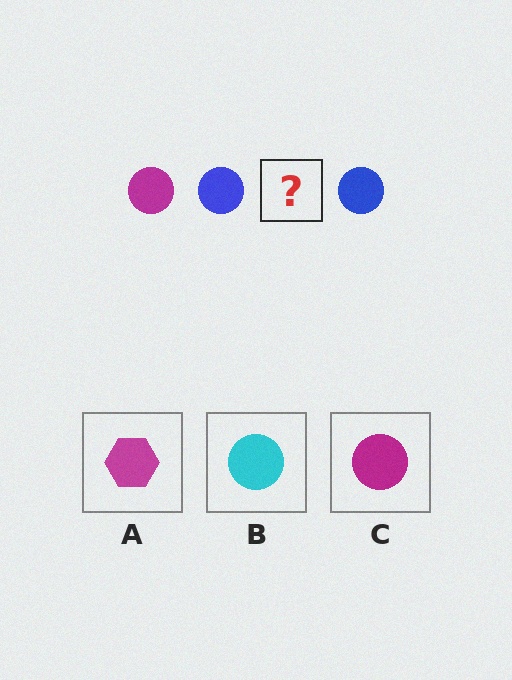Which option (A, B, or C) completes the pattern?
C.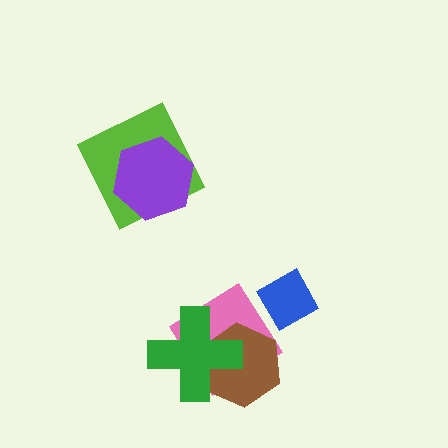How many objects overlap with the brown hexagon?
2 objects overlap with the brown hexagon.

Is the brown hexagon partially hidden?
Yes, it is partially covered by another shape.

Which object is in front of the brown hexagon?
The green cross is in front of the brown hexagon.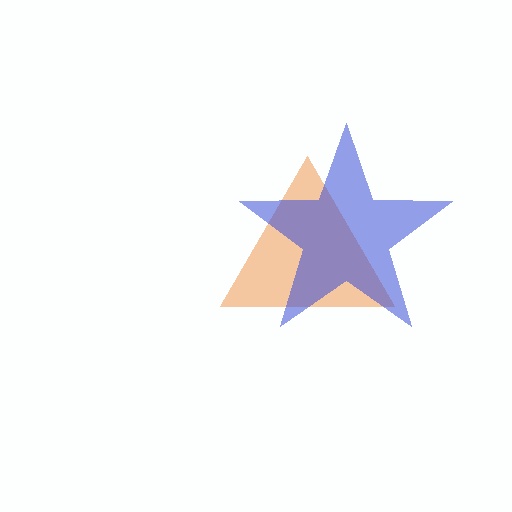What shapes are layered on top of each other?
The layered shapes are: an orange triangle, a blue star.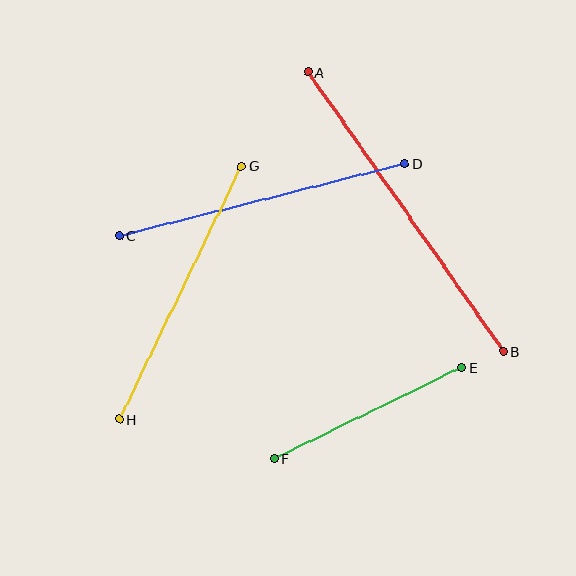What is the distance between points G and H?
The distance is approximately 281 pixels.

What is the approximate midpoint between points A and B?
The midpoint is at approximately (405, 212) pixels.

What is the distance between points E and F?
The distance is approximately 208 pixels.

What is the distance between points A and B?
The distance is approximately 341 pixels.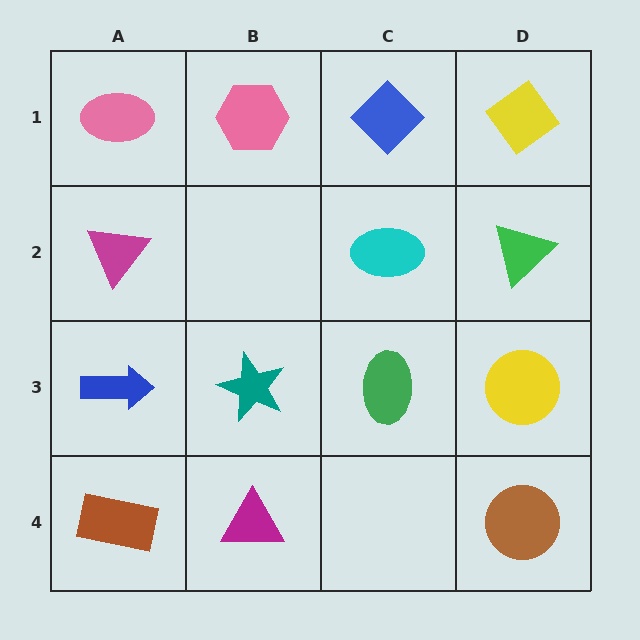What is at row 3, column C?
A green ellipse.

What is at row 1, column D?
A yellow diamond.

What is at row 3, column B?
A teal star.